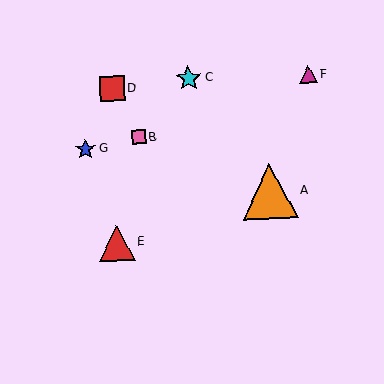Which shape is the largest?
The orange triangle (labeled A) is the largest.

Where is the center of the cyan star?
The center of the cyan star is at (189, 78).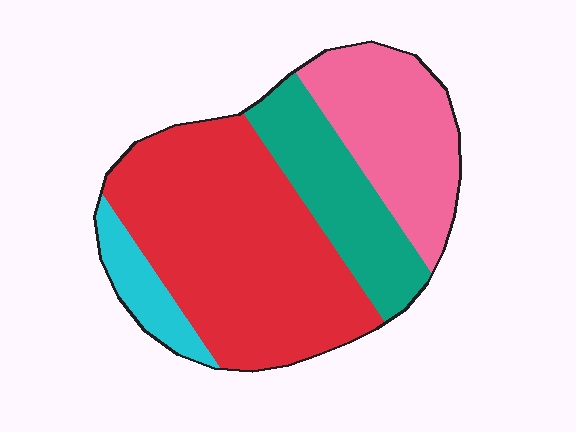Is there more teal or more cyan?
Teal.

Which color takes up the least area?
Cyan, at roughly 10%.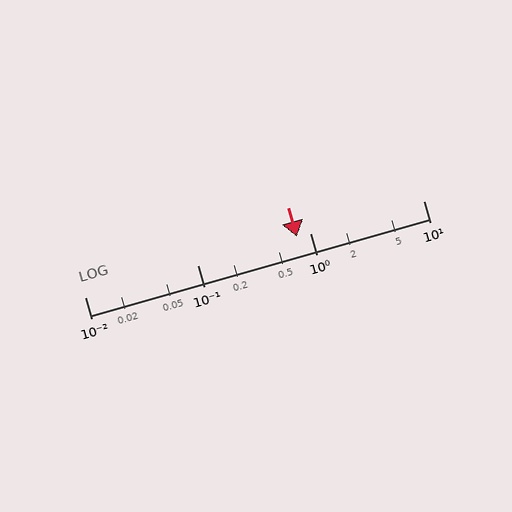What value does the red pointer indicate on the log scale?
The pointer indicates approximately 0.75.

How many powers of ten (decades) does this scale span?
The scale spans 3 decades, from 0.01 to 10.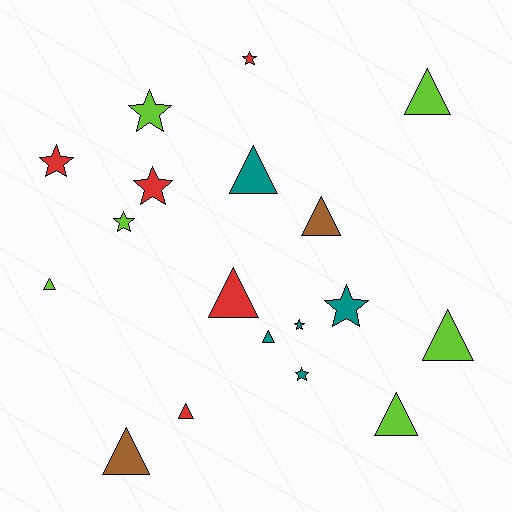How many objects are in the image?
There are 18 objects.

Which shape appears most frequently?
Triangle, with 10 objects.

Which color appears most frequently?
Lime, with 6 objects.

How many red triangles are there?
There are 2 red triangles.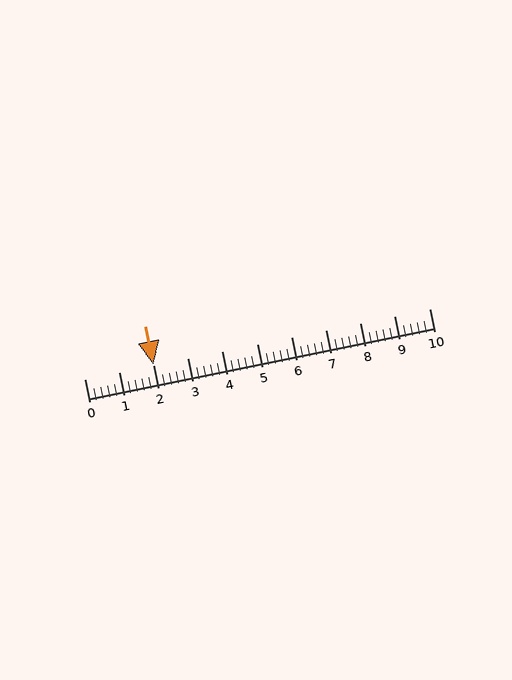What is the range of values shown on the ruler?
The ruler shows values from 0 to 10.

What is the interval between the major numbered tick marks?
The major tick marks are spaced 1 units apart.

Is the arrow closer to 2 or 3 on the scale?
The arrow is closer to 2.